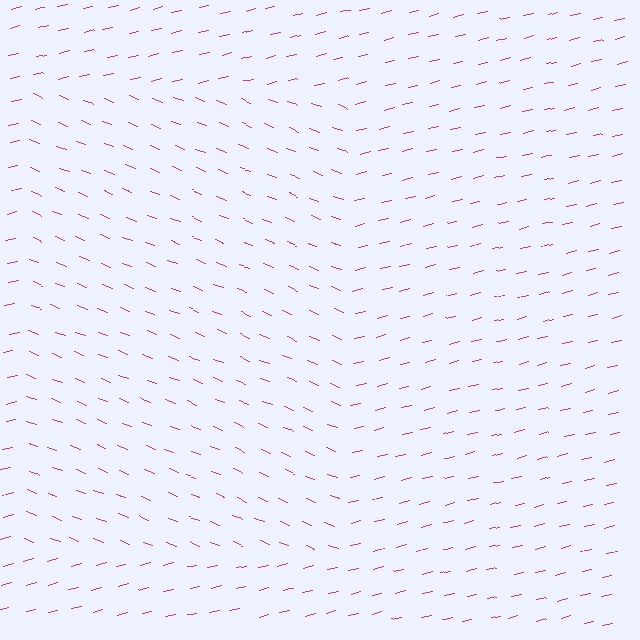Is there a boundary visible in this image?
Yes, there is a texture boundary formed by a change in line orientation.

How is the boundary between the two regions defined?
The boundary is defined purely by a change in line orientation (approximately 35 degrees difference). All lines are the same color and thickness.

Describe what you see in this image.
The image is filled with small magenta line segments. A rectangle region in the image has lines oriented differently from the surrounding lines, creating a visible texture boundary.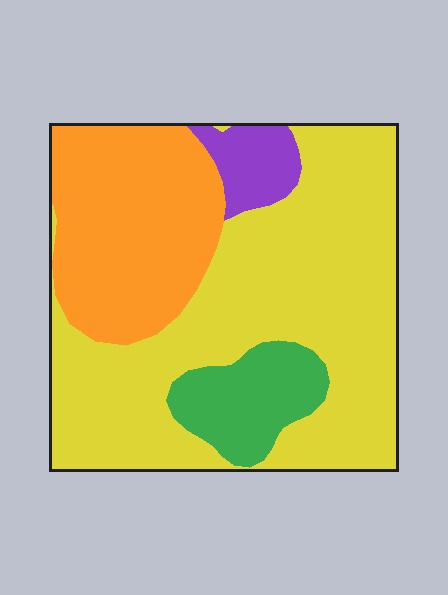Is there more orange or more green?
Orange.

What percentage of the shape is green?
Green takes up about one tenth (1/10) of the shape.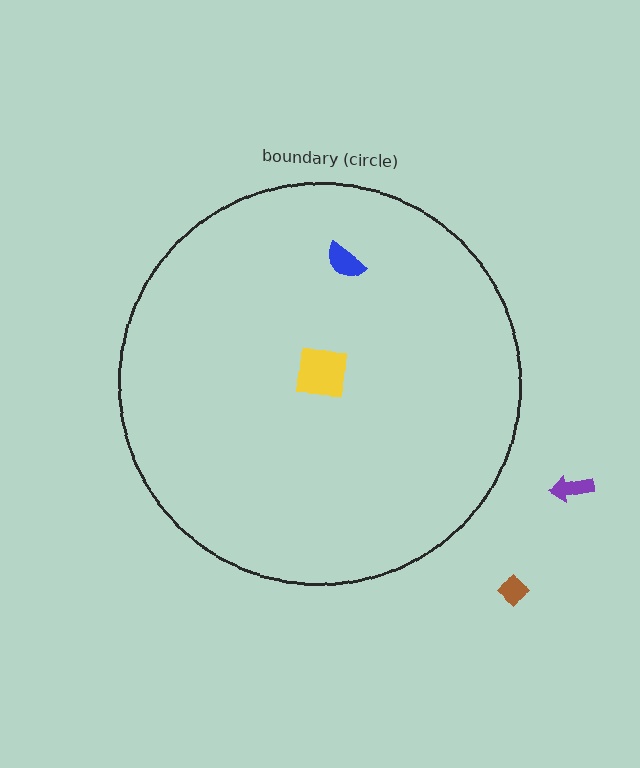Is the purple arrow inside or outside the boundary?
Outside.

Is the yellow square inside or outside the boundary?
Inside.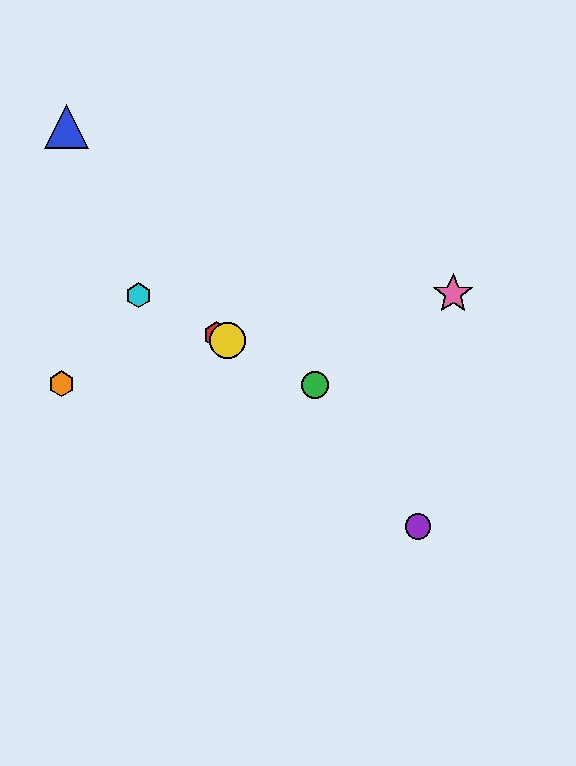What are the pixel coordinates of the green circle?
The green circle is at (315, 385).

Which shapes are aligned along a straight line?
The red hexagon, the green circle, the yellow circle, the cyan hexagon are aligned along a straight line.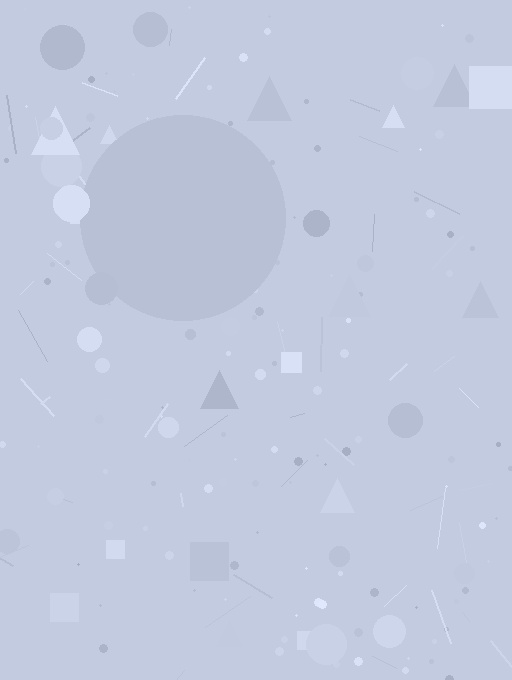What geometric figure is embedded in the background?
A circle is embedded in the background.